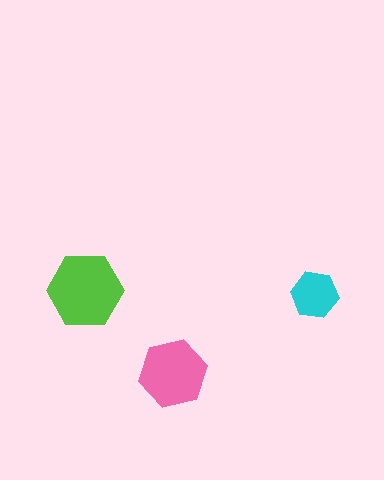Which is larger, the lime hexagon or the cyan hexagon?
The lime one.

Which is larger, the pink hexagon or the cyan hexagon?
The pink one.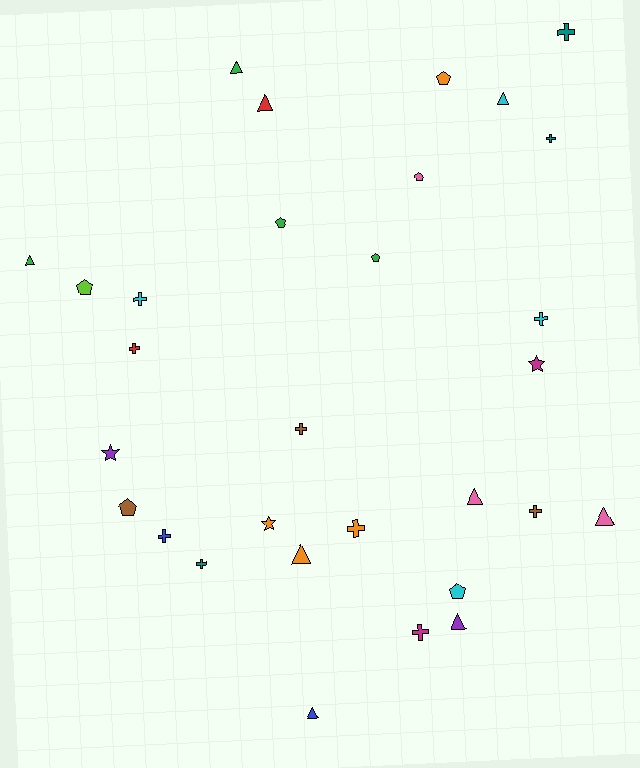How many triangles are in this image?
There are 9 triangles.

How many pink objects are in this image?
There are 3 pink objects.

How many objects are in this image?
There are 30 objects.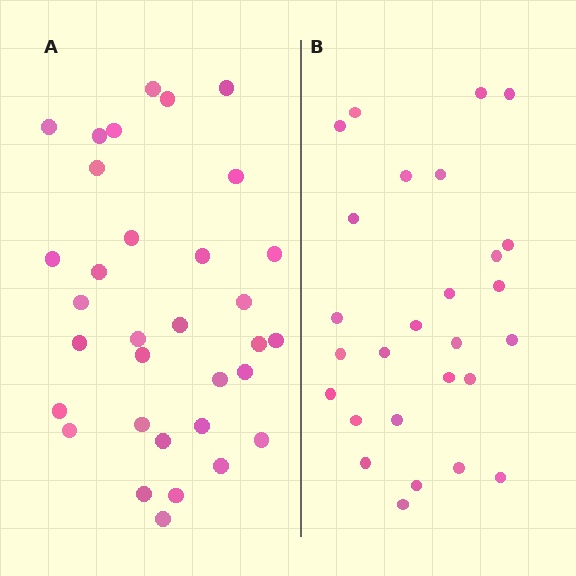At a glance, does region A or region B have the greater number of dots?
Region A (the left region) has more dots.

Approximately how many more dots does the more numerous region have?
Region A has about 6 more dots than region B.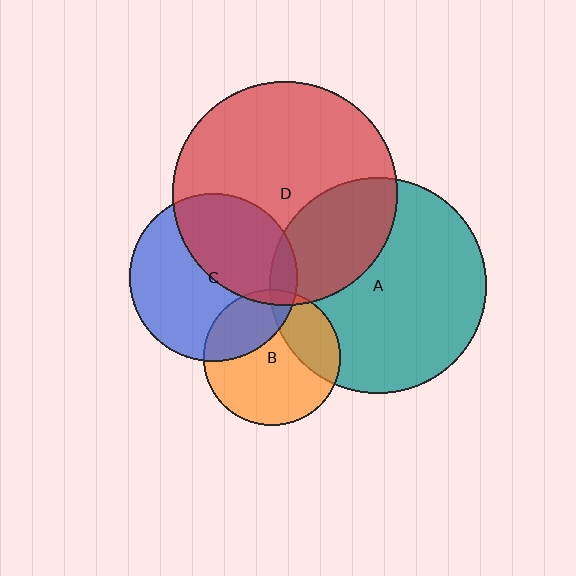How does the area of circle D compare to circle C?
Approximately 1.8 times.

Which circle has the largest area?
Circle D (red).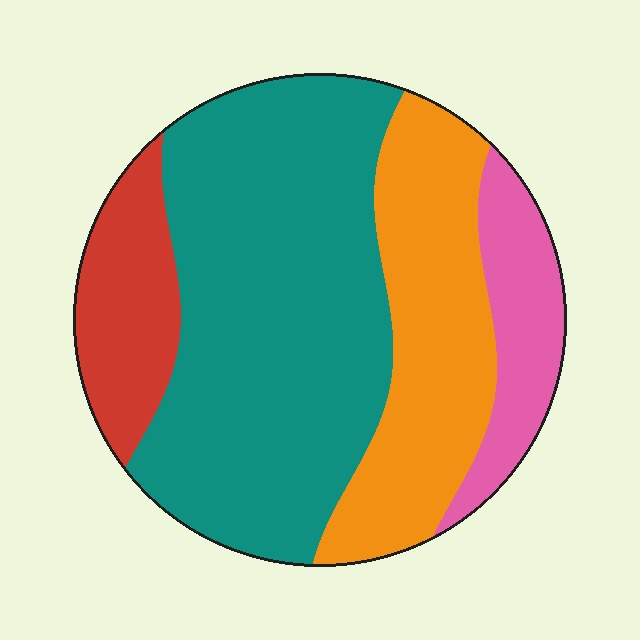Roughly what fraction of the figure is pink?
Pink takes up about one eighth (1/8) of the figure.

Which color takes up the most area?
Teal, at roughly 50%.